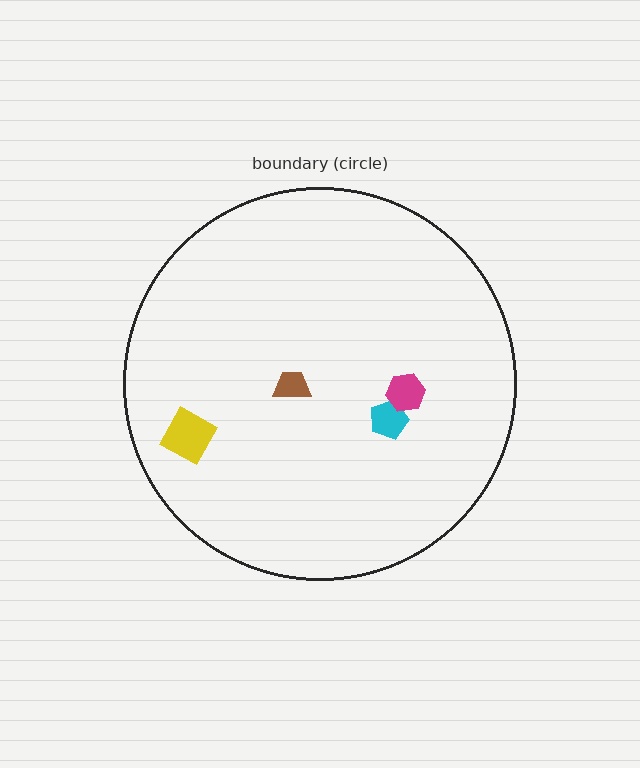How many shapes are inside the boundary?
4 inside, 0 outside.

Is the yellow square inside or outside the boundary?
Inside.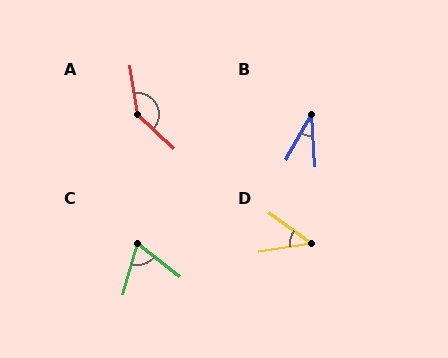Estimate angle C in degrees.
Approximately 68 degrees.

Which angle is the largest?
A, at approximately 142 degrees.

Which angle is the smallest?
B, at approximately 33 degrees.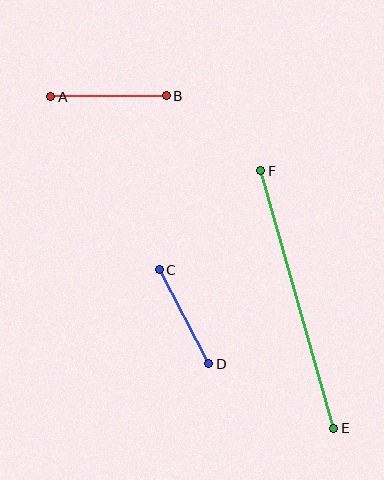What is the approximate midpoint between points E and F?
The midpoint is at approximately (297, 299) pixels.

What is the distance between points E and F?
The distance is approximately 268 pixels.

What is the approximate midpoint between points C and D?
The midpoint is at approximately (184, 317) pixels.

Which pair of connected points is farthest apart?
Points E and F are farthest apart.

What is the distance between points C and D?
The distance is approximately 106 pixels.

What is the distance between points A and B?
The distance is approximately 116 pixels.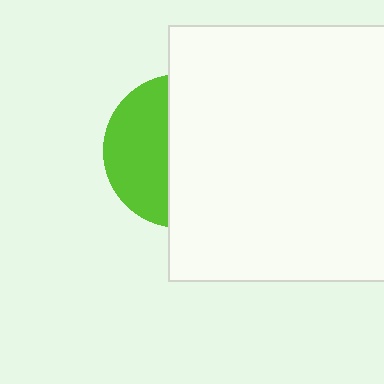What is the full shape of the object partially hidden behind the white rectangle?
The partially hidden object is a lime circle.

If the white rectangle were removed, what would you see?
You would see the complete lime circle.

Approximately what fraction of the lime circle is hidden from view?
Roughly 60% of the lime circle is hidden behind the white rectangle.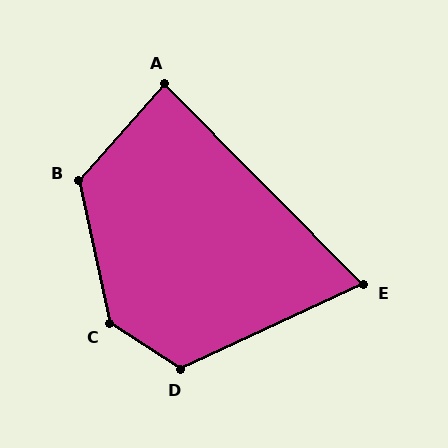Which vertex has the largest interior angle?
C, at approximately 135 degrees.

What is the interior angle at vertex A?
Approximately 87 degrees (approximately right).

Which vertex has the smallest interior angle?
E, at approximately 70 degrees.